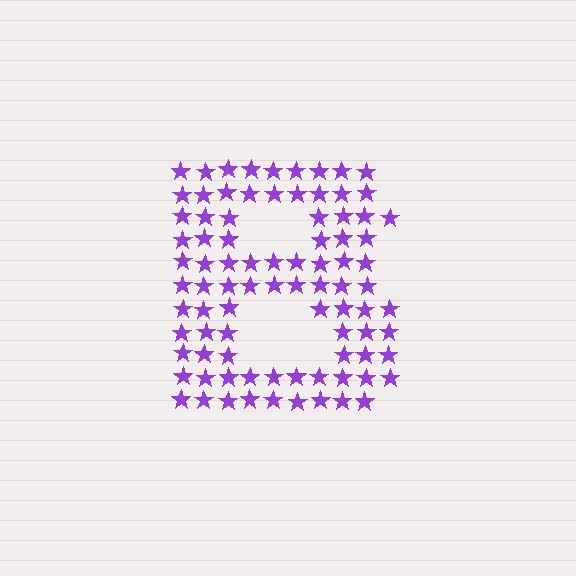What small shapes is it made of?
It is made of small stars.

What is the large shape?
The large shape is the letter B.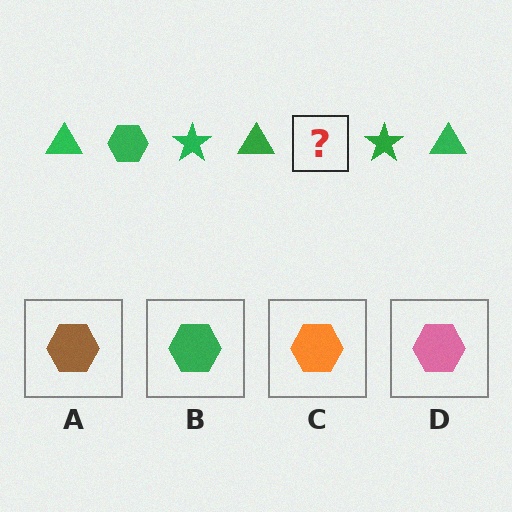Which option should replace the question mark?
Option B.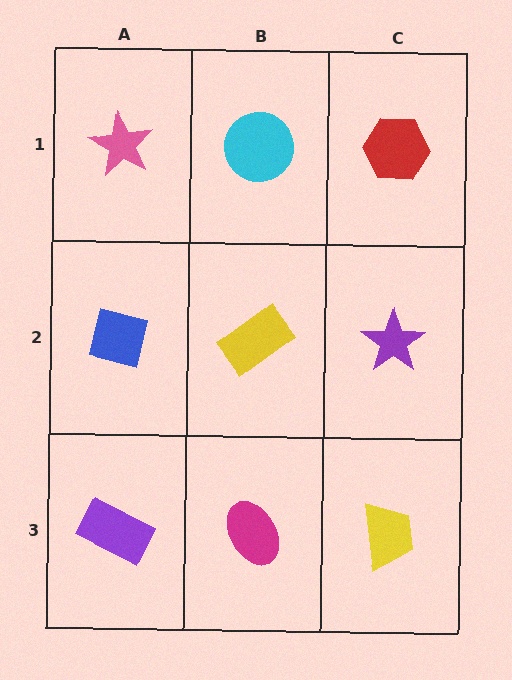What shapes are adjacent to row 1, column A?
A blue square (row 2, column A), a cyan circle (row 1, column B).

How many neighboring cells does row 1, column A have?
2.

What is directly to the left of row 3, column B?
A purple rectangle.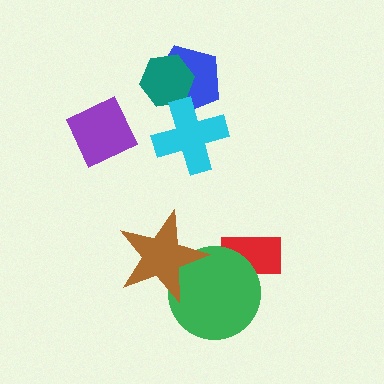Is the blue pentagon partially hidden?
Yes, it is partially covered by another shape.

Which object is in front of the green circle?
The brown star is in front of the green circle.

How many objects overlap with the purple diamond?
0 objects overlap with the purple diamond.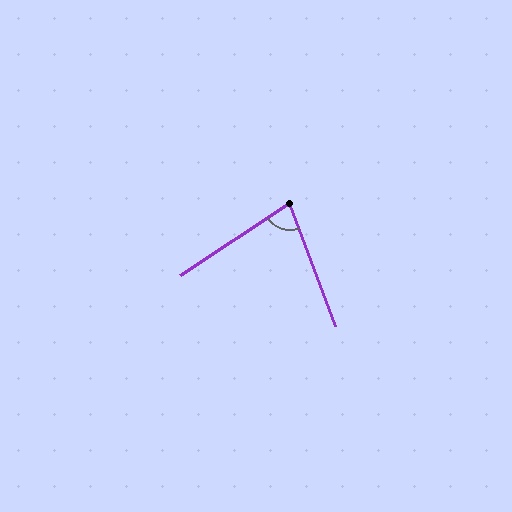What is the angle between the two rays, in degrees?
Approximately 77 degrees.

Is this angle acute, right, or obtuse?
It is acute.